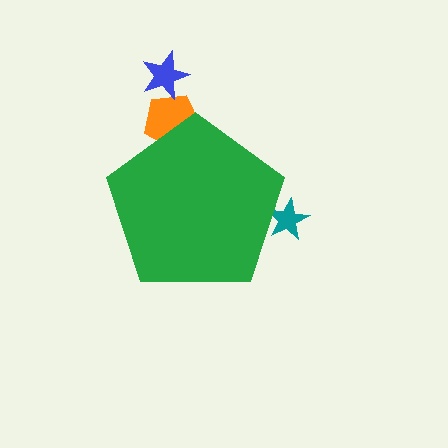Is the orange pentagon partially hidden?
Yes, the orange pentagon is partially hidden behind the green pentagon.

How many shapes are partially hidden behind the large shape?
2 shapes are partially hidden.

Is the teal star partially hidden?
Yes, the teal star is partially hidden behind the green pentagon.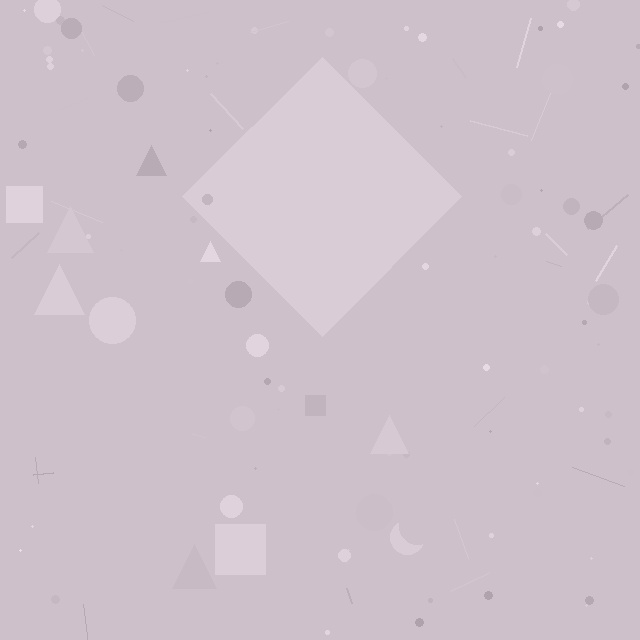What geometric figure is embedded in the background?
A diamond is embedded in the background.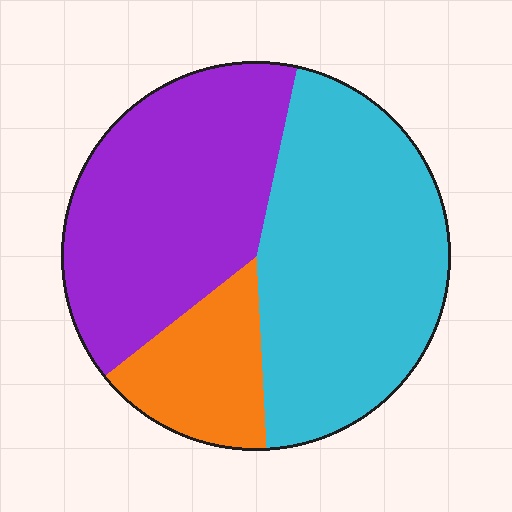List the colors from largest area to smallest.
From largest to smallest: cyan, purple, orange.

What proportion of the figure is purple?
Purple covers 39% of the figure.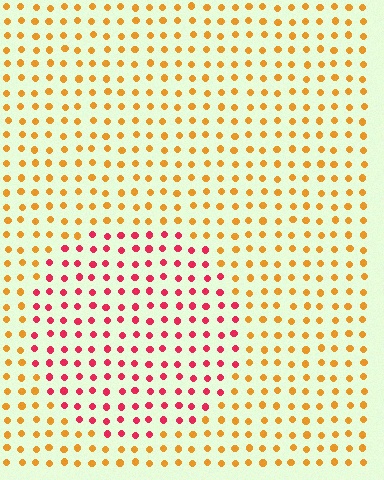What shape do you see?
I see a circle.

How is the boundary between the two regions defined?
The boundary is defined purely by a slight shift in hue (about 50 degrees). Spacing, size, and orientation are identical on both sides.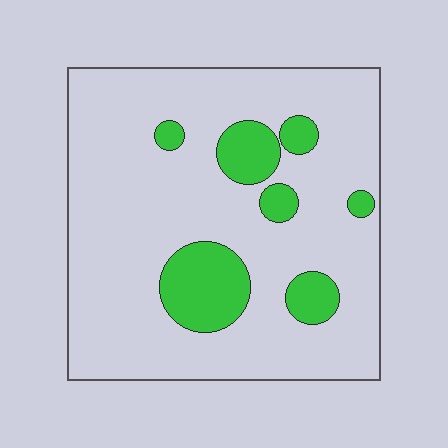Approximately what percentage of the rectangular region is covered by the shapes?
Approximately 15%.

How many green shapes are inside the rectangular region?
7.